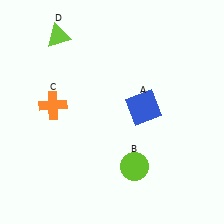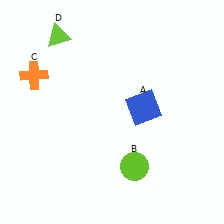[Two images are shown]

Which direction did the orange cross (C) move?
The orange cross (C) moved up.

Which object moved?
The orange cross (C) moved up.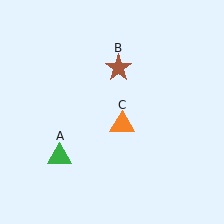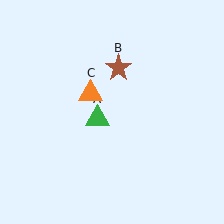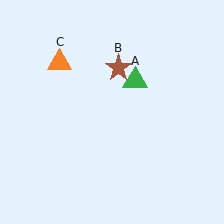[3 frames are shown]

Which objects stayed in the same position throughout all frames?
Brown star (object B) remained stationary.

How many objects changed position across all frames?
2 objects changed position: green triangle (object A), orange triangle (object C).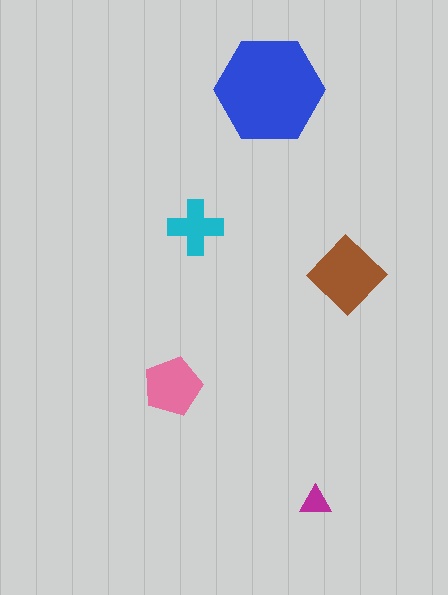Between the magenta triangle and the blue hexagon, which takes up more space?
The blue hexagon.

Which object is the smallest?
The magenta triangle.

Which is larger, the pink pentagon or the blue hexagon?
The blue hexagon.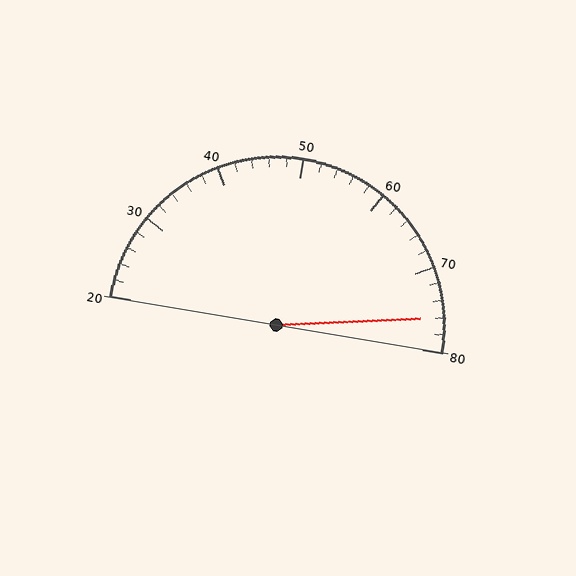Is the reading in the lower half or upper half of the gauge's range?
The reading is in the upper half of the range (20 to 80).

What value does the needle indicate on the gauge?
The needle indicates approximately 76.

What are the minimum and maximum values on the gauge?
The gauge ranges from 20 to 80.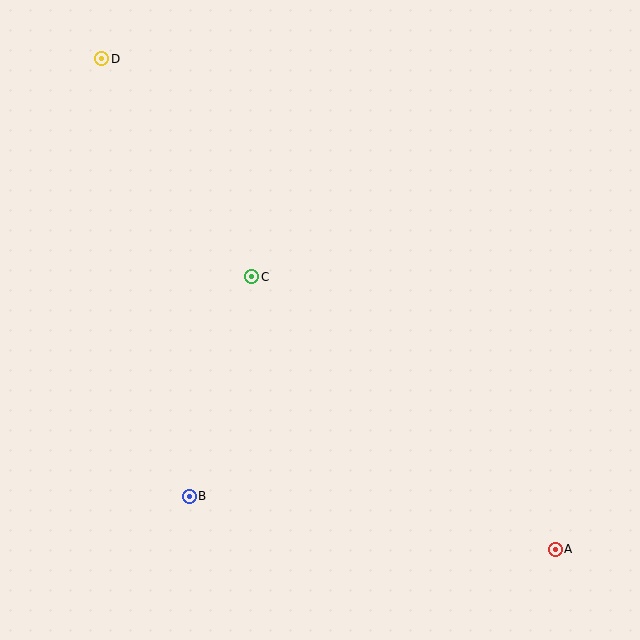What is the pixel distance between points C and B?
The distance between C and B is 228 pixels.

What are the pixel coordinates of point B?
Point B is at (189, 496).